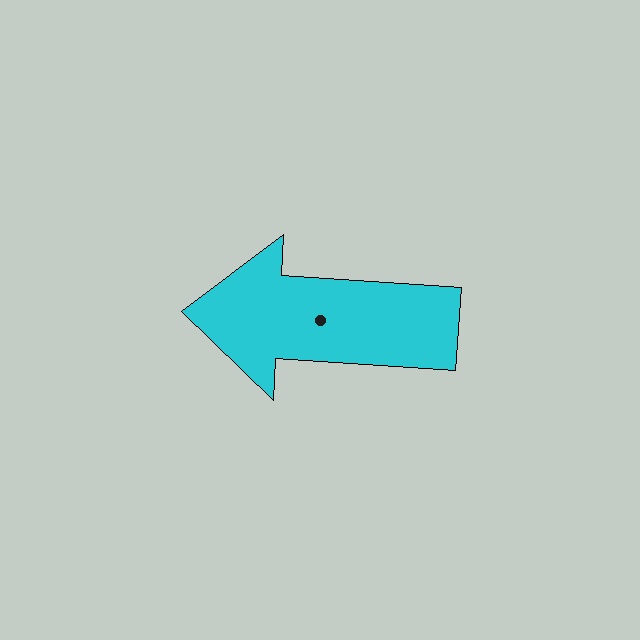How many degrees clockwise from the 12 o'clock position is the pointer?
Approximately 274 degrees.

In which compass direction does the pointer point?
West.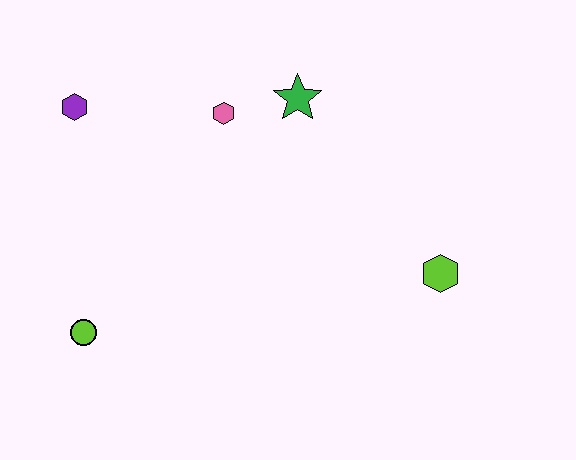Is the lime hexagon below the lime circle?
No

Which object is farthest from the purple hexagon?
The lime hexagon is farthest from the purple hexagon.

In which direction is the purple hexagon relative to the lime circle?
The purple hexagon is above the lime circle.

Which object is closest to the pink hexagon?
The green star is closest to the pink hexagon.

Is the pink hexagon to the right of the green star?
No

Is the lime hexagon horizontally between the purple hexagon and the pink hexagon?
No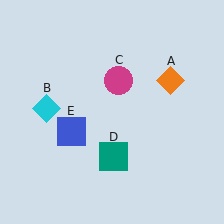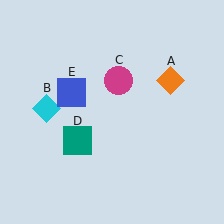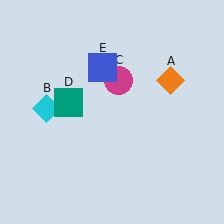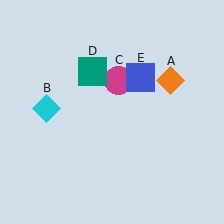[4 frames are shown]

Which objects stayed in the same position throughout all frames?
Orange diamond (object A) and cyan diamond (object B) and magenta circle (object C) remained stationary.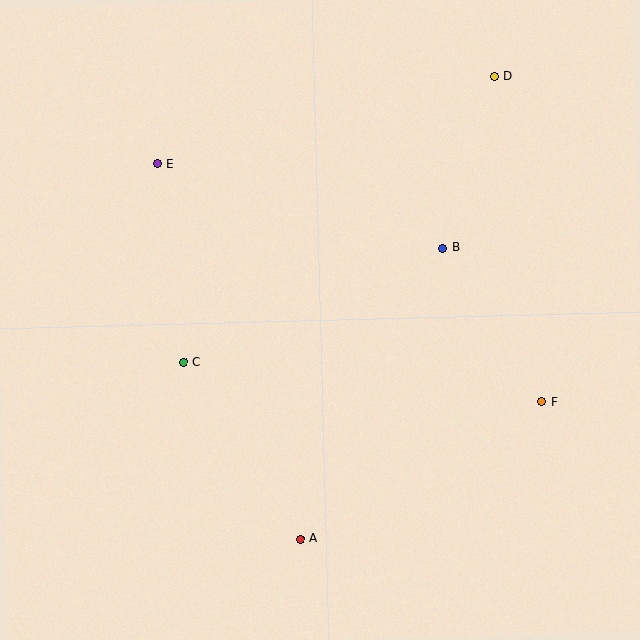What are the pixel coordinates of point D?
Point D is at (494, 77).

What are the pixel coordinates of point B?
Point B is at (443, 248).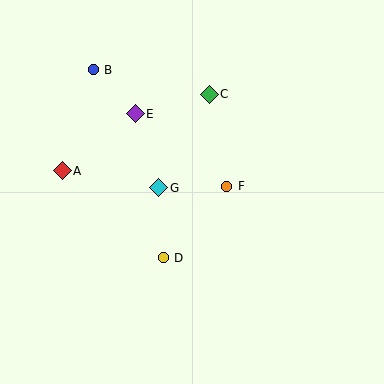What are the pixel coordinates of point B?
Point B is at (93, 70).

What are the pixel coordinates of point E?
Point E is at (135, 114).